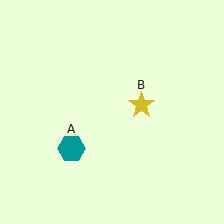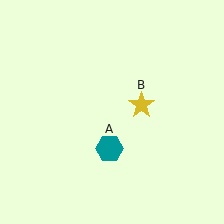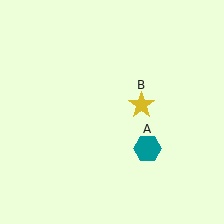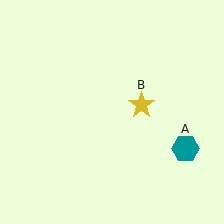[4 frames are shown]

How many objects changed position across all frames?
1 object changed position: teal hexagon (object A).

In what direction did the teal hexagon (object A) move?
The teal hexagon (object A) moved right.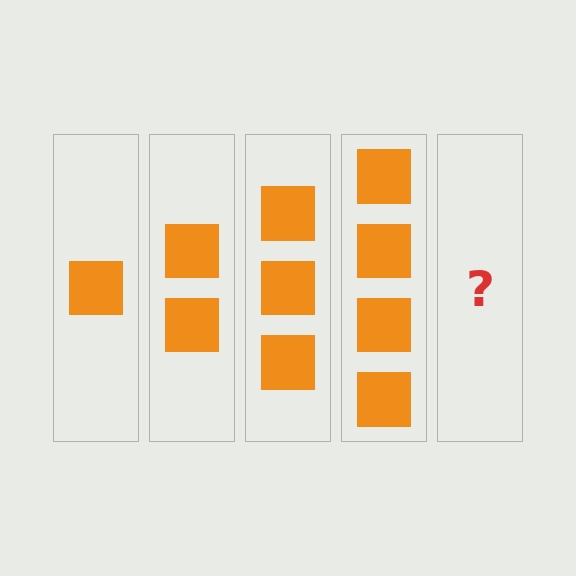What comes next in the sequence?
The next element should be 5 squares.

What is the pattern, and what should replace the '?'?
The pattern is that each step adds one more square. The '?' should be 5 squares.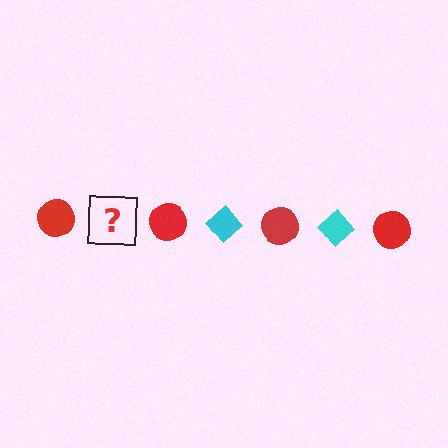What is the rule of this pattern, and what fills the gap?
The rule is that the pattern alternates between red circle and cyan diamond. The gap should be filled with a cyan diamond.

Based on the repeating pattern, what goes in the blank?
The blank should be a cyan diamond.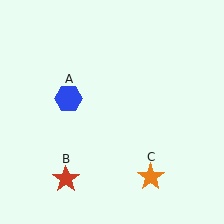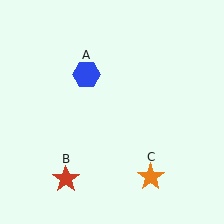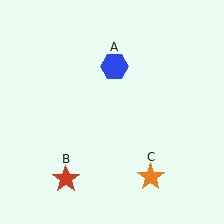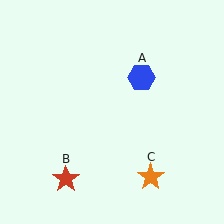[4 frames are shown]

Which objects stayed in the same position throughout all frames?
Red star (object B) and orange star (object C) remained stationary.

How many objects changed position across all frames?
1 object changed position: blue hexagon (object A).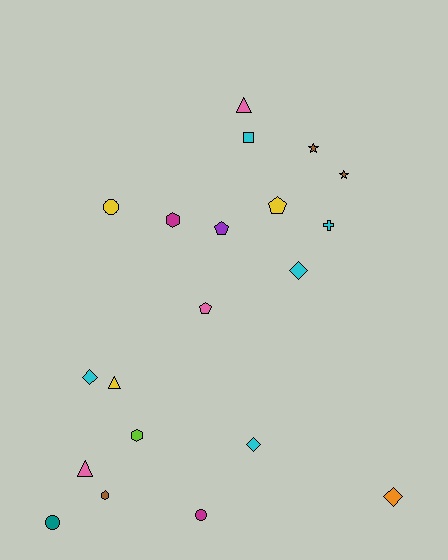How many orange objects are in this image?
There is 1 orange object.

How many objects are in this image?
There are 20 objects.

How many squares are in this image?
There is 1 square.